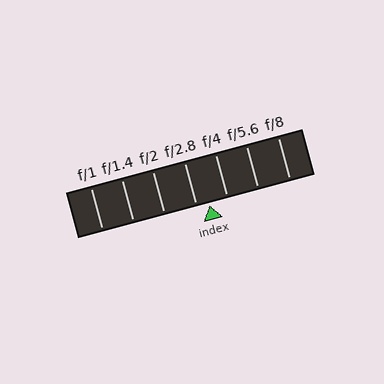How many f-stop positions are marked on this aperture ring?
There are 7 f-stop positions marked.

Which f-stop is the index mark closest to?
The index mark is closest to f/2.8.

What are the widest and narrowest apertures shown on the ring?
The widest aperture shown is f/1 and the narrowest is f/8.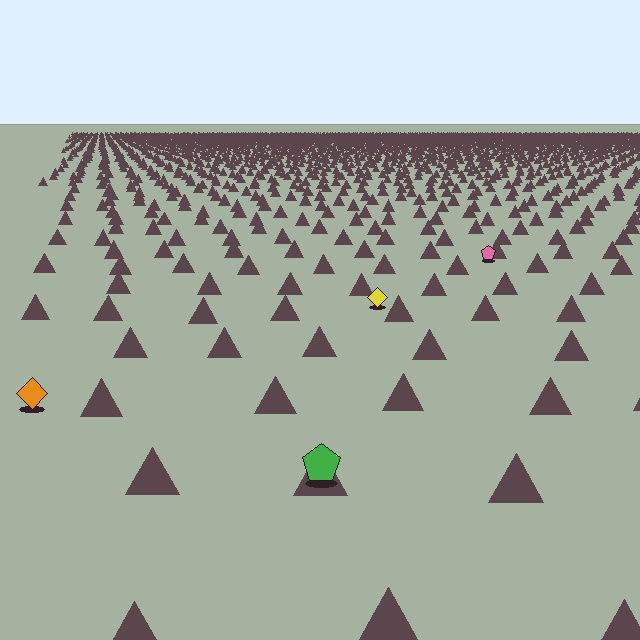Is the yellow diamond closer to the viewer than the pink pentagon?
Yes. The yellow diamond is closer — you can tell from the texture gradient: the ground texture is coarser near it.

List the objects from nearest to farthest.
From nearest to farthest: the green pentagon, the orange diamond, the yellow diamond, the pink pentagon.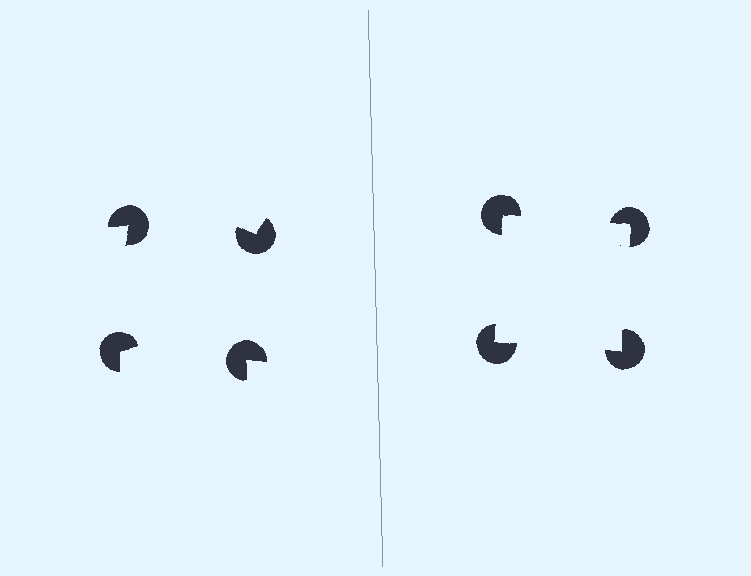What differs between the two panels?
The pac-man discs are positioned identically on both sides; only the wedge orientations differ. On the right they align to a square; on the left they are misaligned.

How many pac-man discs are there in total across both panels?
8 — 4 on each side.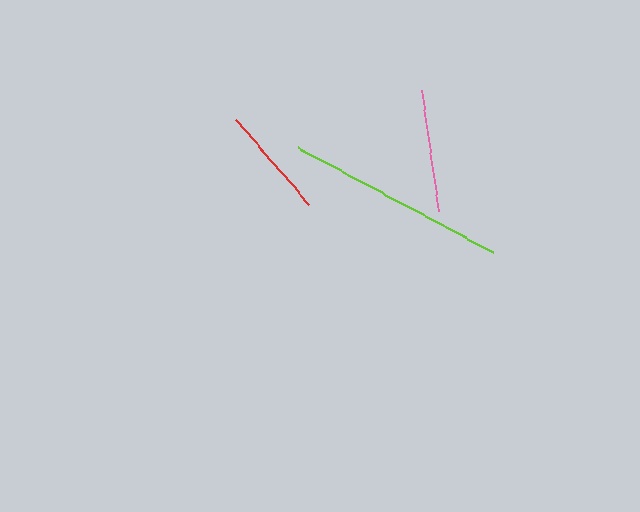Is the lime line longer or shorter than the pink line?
The lime line is longer than the pink line.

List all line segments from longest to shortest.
From longest to shortest: lime, pink, red.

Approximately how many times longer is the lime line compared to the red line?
The lime line is approximately 2.0 times the length of the red line.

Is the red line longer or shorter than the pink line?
The pink line is longer than the red line.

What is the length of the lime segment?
The lime segment is approximately 223 pixels long.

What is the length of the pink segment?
The pink segment is approximately 121 pixels long.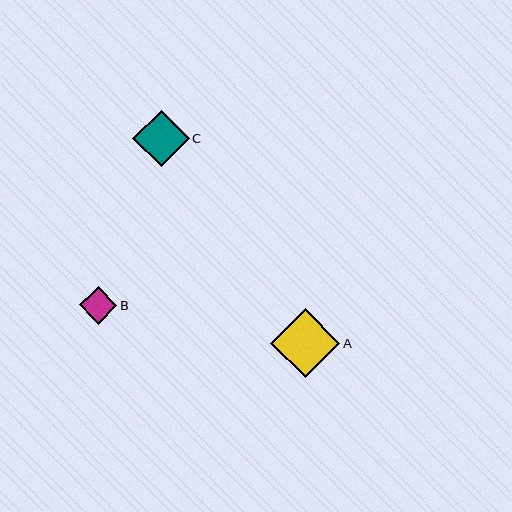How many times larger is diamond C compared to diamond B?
Diamond C is approximately 1.5 times the size of diamond B.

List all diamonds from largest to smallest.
From largest to smallest: A, C, B.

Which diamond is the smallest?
Diamond B is the smallest with a size of approximately 37 pixels.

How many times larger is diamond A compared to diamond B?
Diamond A is approximately 1.8 times the size of diamond B.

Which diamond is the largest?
Diamond A is the largest with a size of approximately 69 pixels.